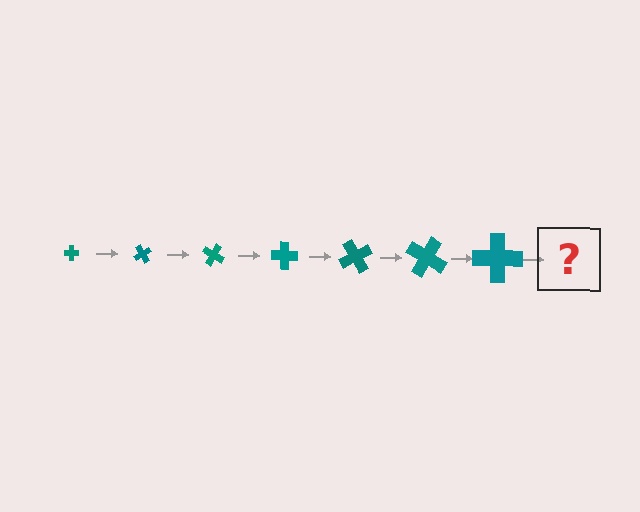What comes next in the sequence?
The next element should be a cross, larger than the previous one and rotated 420 degrees from the start.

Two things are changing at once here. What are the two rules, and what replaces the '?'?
The two rules are that the cross grows larger each step and it rotates 60 degrees each step. The '?' should be a cross, larger than the previous one and rotated 420 degrees from the start.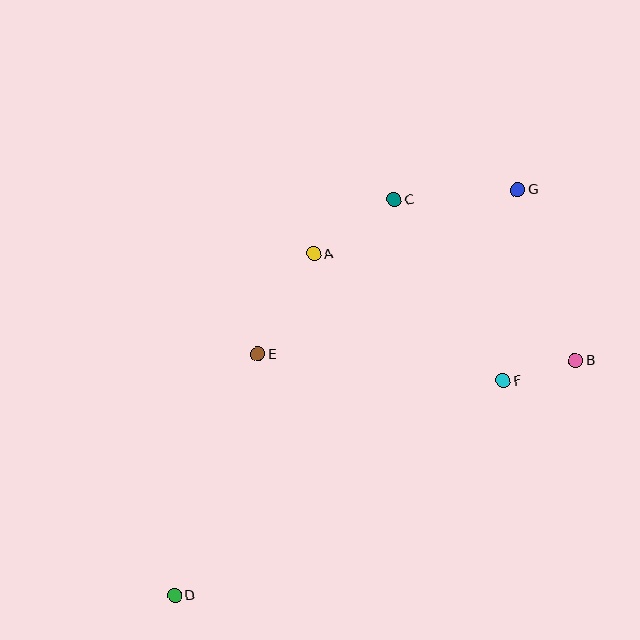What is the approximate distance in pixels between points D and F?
The distance between D and F is approximately 393 pixels.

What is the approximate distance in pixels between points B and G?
The distance between B and G is approximately 180 pixels.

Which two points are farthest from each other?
Points D and G are farthest from each other.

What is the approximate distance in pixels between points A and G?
The distance between A and G is approximately 214 pixels.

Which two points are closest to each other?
Points B and F are closest to each other.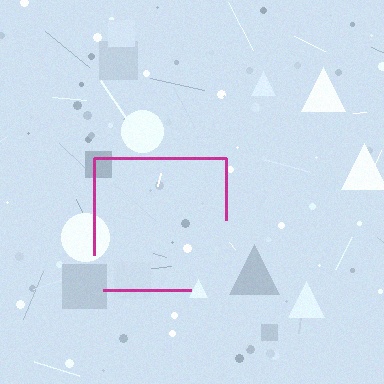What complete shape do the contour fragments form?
The contour fragments form a square.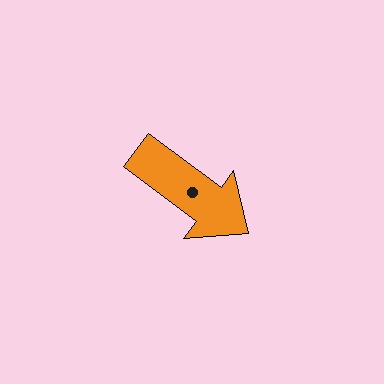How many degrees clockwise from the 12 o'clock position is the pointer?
Approximately 127 degrees.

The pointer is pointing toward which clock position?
Roughly 4 o'clock.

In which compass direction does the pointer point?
Southeast.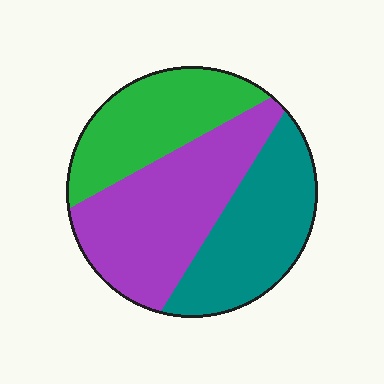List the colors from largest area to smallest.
From largest to smallest: purple, teal, green.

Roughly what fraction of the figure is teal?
Teal takes up about one third (1/3) of the figure.